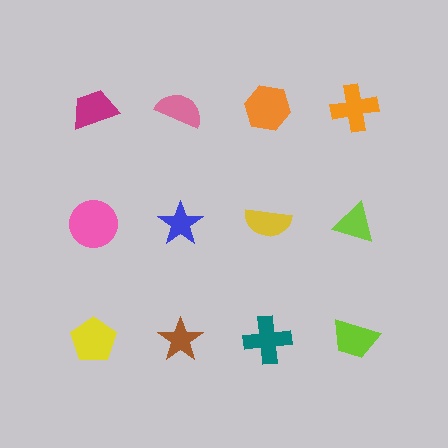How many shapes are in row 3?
4 shapes.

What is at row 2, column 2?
A blue star.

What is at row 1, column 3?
An orange hexagon.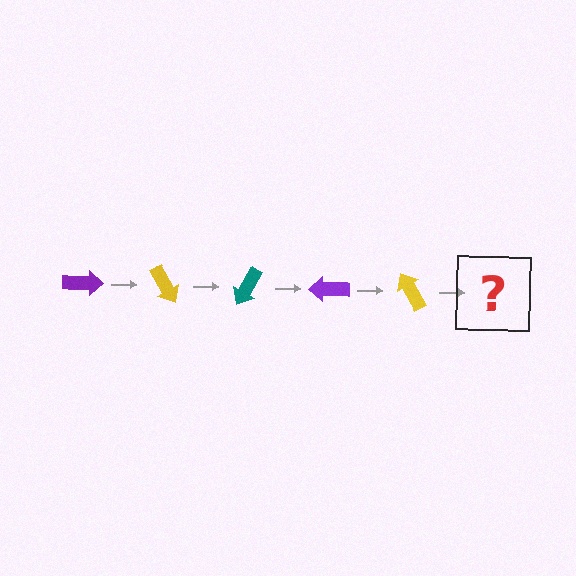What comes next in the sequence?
The next element should be a teal arrow, rotated 300 degrees from the start.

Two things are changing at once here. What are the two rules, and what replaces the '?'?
The two rules are that it rotates 60 degrees each step and the color cycles through purple, yellow, and teal. The '?' should be a teal arrow, rotated 300 degrees from the start.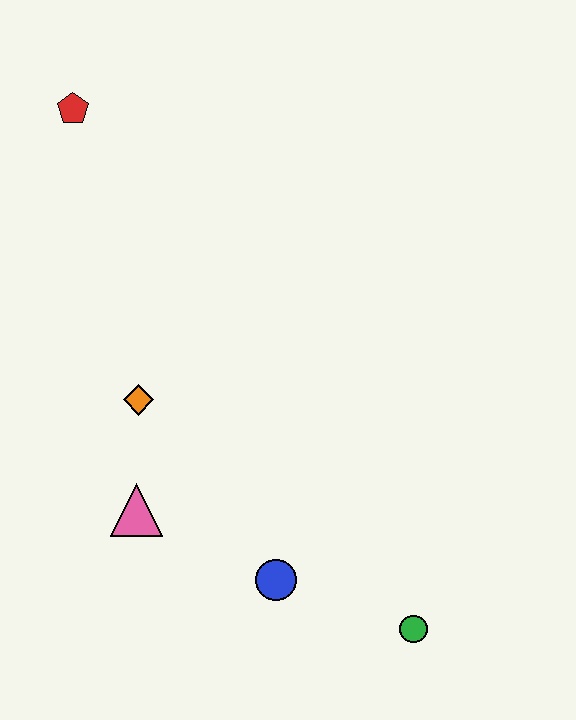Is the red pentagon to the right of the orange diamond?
No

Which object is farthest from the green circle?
The red pentagon is farthest from the green circle.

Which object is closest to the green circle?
The blue circle is closest to the green circle.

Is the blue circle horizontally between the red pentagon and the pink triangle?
No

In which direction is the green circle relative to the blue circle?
The green circle is to the right of the blue circle.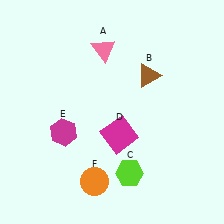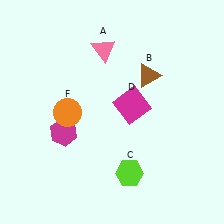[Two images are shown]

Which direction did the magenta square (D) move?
The magenta square (D) moved up.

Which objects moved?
The objects that moved are: the magenta square (D), the orange circle (F).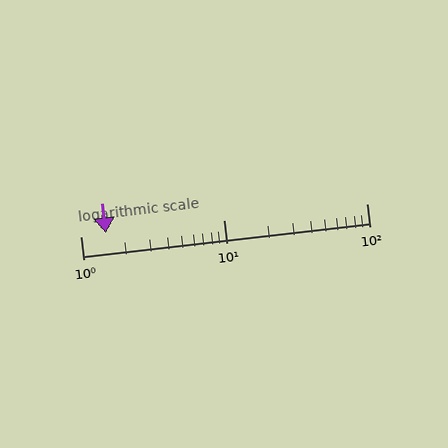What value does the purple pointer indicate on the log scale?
The pointer indicates approximately 1.5.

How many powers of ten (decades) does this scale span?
The scale spans 2 decades, from 1 to 100.